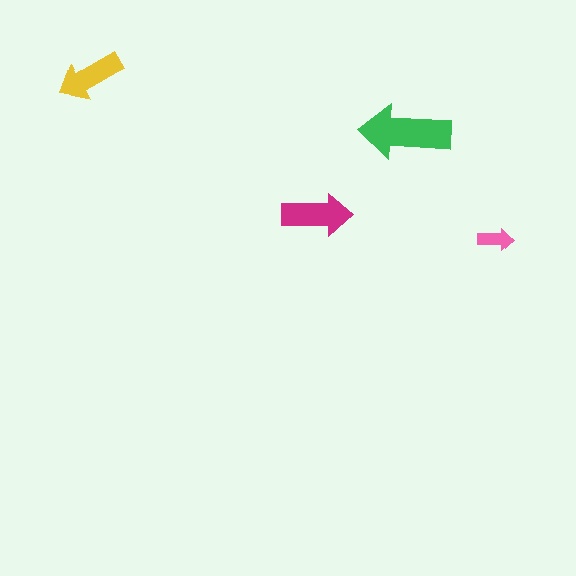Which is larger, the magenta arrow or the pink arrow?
The magenta one.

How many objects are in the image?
There are 4 objects in the image.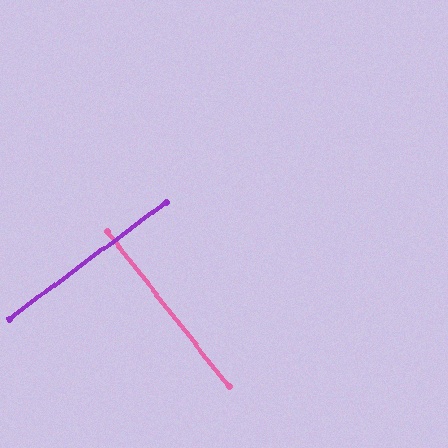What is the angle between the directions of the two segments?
Approximately 89 degrees.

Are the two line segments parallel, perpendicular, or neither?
Perpendicular — they meet at approximately 89°.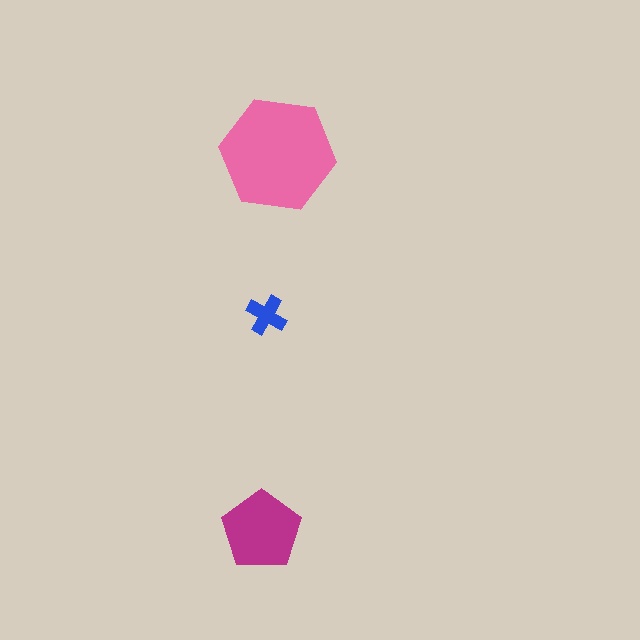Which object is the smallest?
The blue cross.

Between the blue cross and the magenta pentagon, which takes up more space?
The magenta pentagon.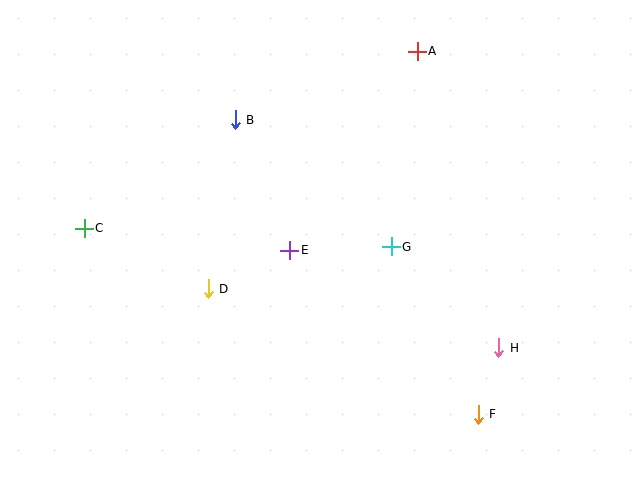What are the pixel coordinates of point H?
Point H is at (499, 348).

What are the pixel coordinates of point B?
Point B is at (235, 120).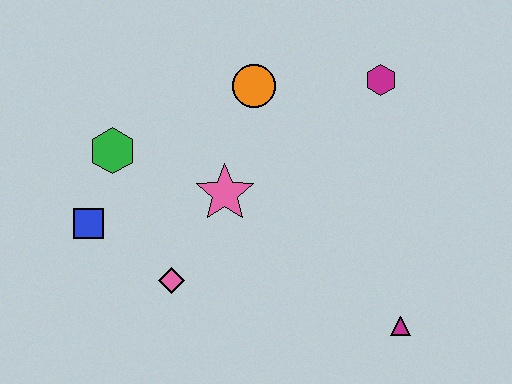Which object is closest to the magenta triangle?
The pink star is closest to the magenta triangle.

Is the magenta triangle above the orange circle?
No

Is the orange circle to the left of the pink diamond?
No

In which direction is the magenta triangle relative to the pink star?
The magenta triangle is to the right of the pink star.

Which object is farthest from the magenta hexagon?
The blue square is farthest from the magenta hexagon.